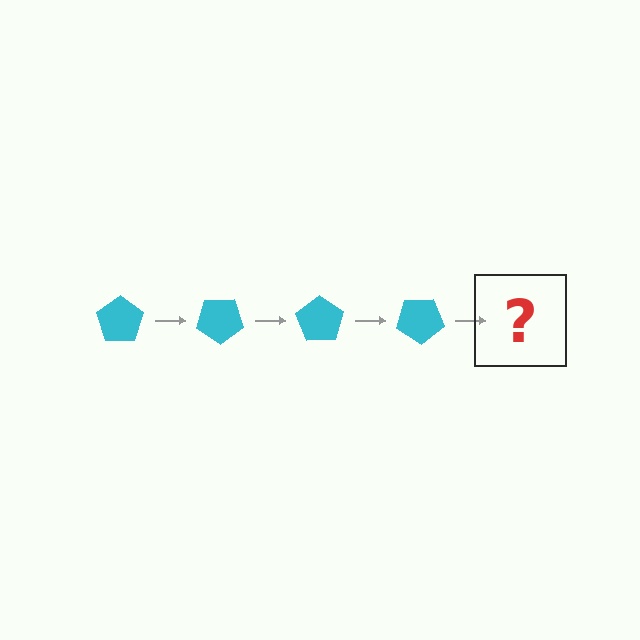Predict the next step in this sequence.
The next step is a cyan pentagon rotated 140 degrees.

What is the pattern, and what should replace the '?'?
The pattern is that the pentagon rotates 35 degrees each step. The '?' should be a cyan pentagon rotated 140 degrees.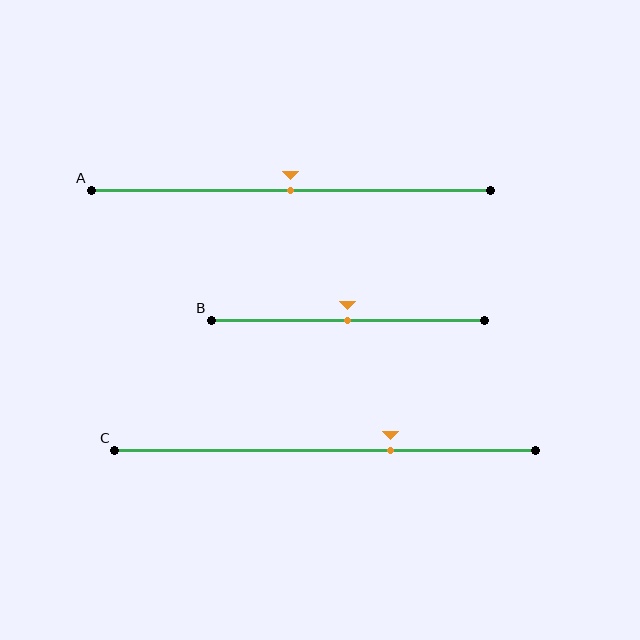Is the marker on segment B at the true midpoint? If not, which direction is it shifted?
Yes, the marker on segment B is at the true midpoint.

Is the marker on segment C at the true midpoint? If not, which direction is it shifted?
No, the marker on segment C is shifted to the right by about 15% of the segment length.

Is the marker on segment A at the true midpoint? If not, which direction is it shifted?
Yes, the marker on segment A is at the true midpoint.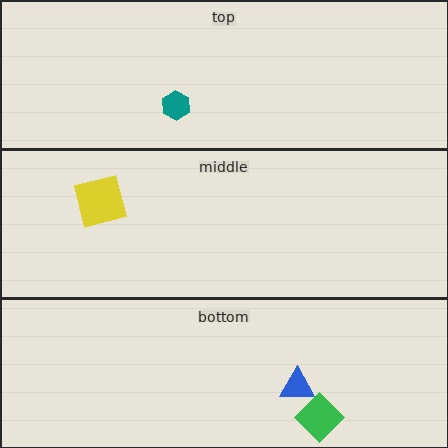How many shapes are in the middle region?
1.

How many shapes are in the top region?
1.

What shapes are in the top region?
The teal hexagon.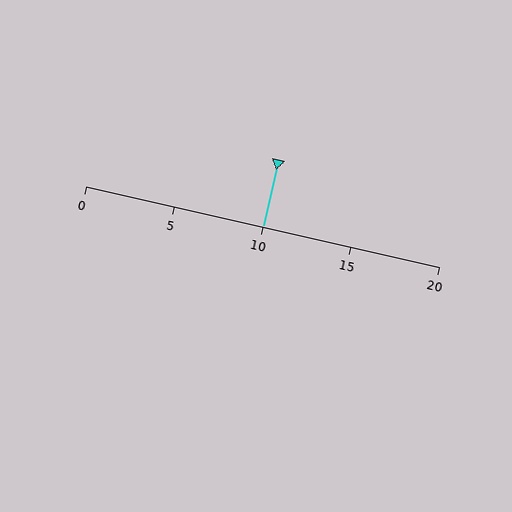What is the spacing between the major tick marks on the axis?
The major ticks are spaced 5 apart.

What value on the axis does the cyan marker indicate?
The marker indicates approximately 10.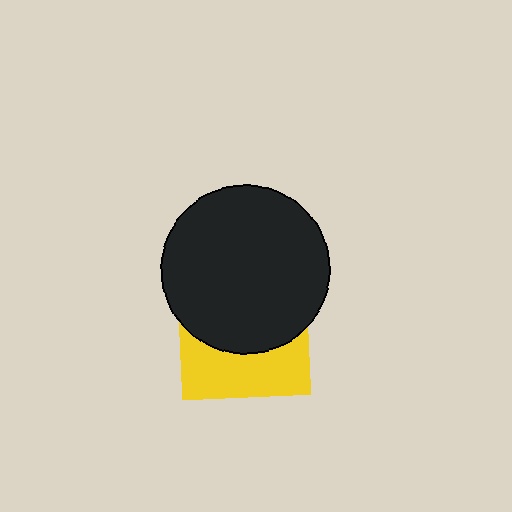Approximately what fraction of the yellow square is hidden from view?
Roughly 59% of the yellow square is hidden behind the black circle.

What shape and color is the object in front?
The object in front is a black circle.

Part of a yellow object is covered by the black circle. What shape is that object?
It is a square.